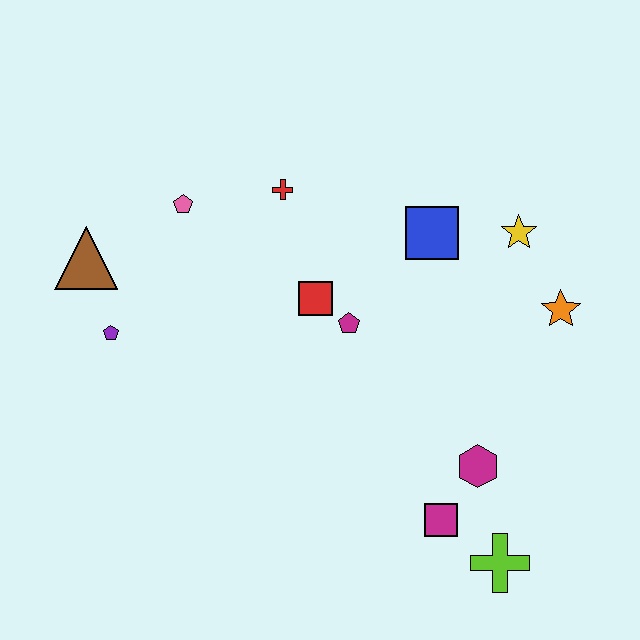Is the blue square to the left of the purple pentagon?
No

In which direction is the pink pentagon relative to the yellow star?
The pink pentagon is to the left of the yellow star.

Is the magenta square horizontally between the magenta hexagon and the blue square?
Yes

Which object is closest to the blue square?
The yellow star is closest to the blue square.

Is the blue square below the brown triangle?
No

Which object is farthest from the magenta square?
The brown triangle is farthest from the magenta square.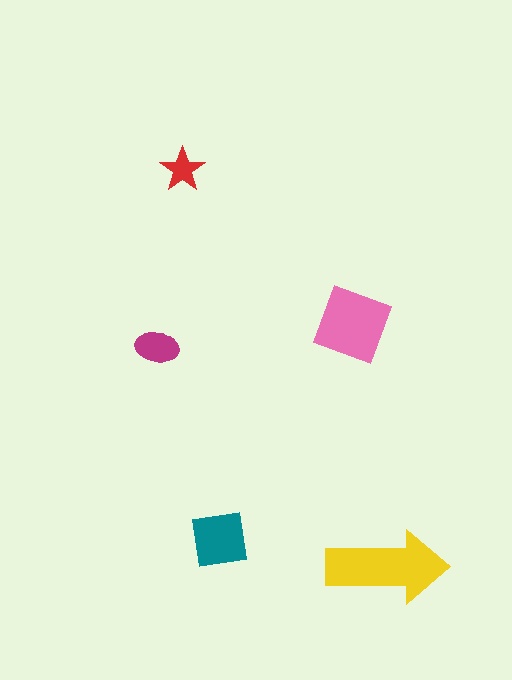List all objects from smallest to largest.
The red star, the magenta ellipse, the teal square, the pink square, the yellow arrow.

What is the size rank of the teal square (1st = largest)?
3rd.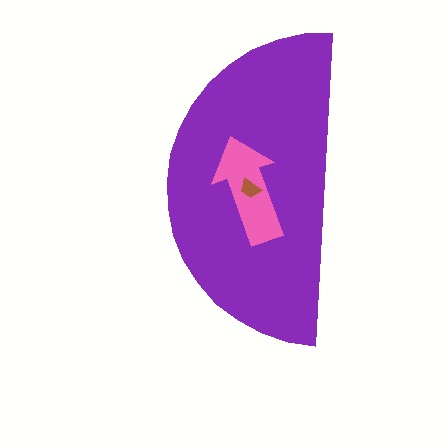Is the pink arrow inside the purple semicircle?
Yes.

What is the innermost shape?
The brown trapezoid.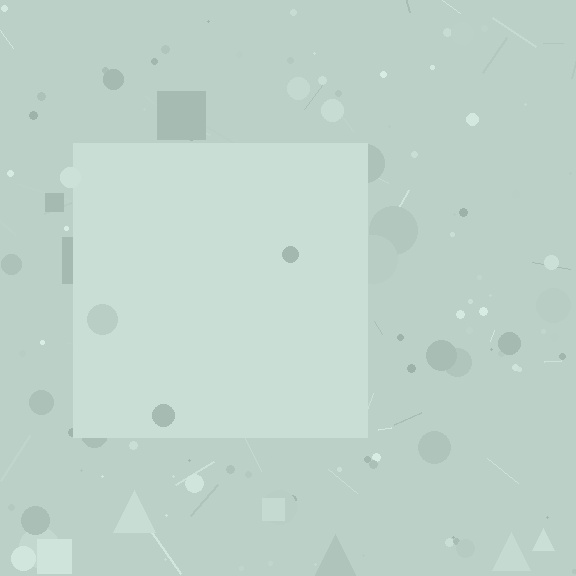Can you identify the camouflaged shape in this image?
The camouflaged shape is a square.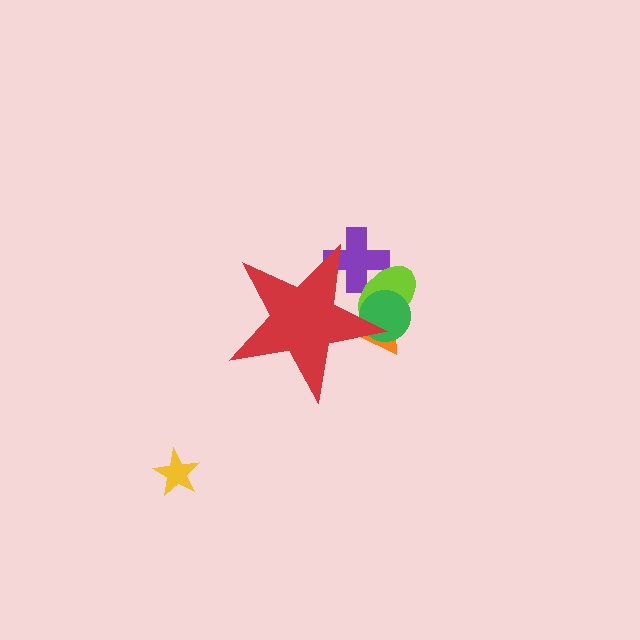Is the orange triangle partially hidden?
Yes, the orange triangle is partially hidden behind the red star.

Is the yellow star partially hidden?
No, the yellow star is fully visible.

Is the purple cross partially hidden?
Yes, the purple cross is partially hidden behind the red star.